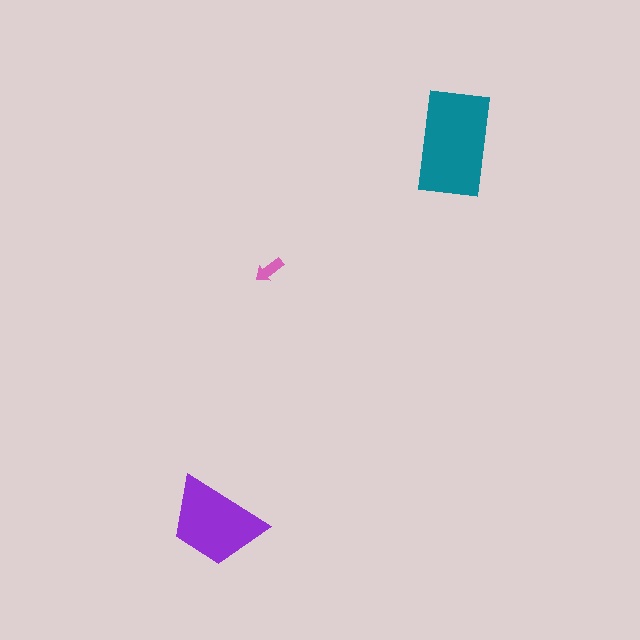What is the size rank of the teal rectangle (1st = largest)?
1st.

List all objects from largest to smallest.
The teal rectangle, the purple trapezoid, the pink arrow.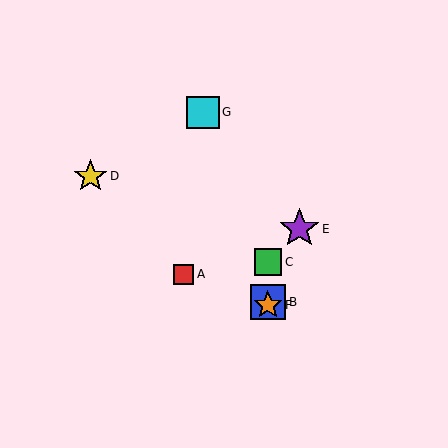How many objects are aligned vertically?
3 objects (B, C, F) are aligned vertically.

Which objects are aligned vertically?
Objects B, C, F are aligned vertically.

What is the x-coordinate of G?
Object G is at x≈203.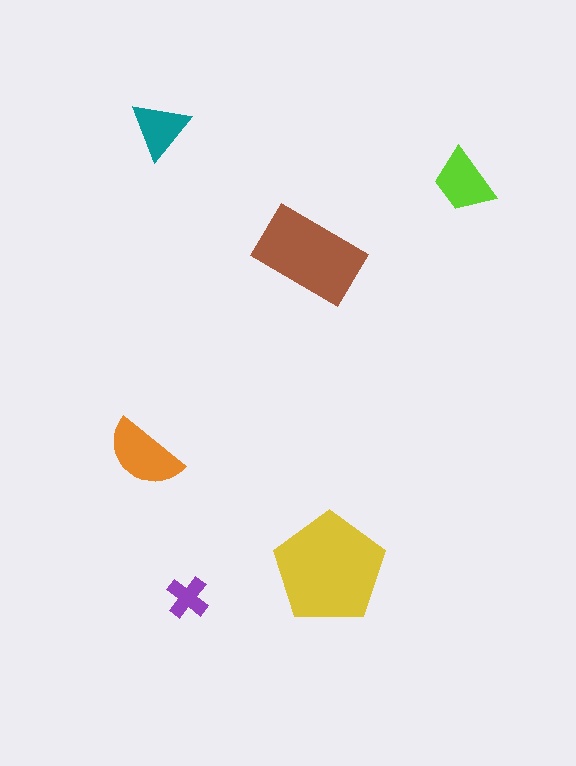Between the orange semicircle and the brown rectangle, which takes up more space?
The brown rectangle.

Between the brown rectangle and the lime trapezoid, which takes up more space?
The brown rectangle.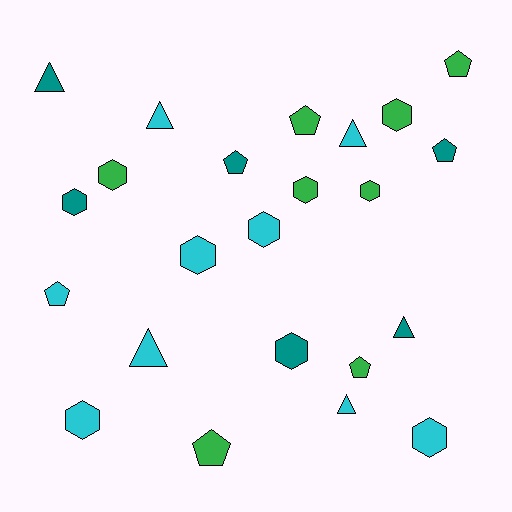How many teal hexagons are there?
There are 2 teal hexagons.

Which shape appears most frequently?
Hexagon, with 10 objects.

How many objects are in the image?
There are 23 objects.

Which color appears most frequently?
Cyan, with 9 objects.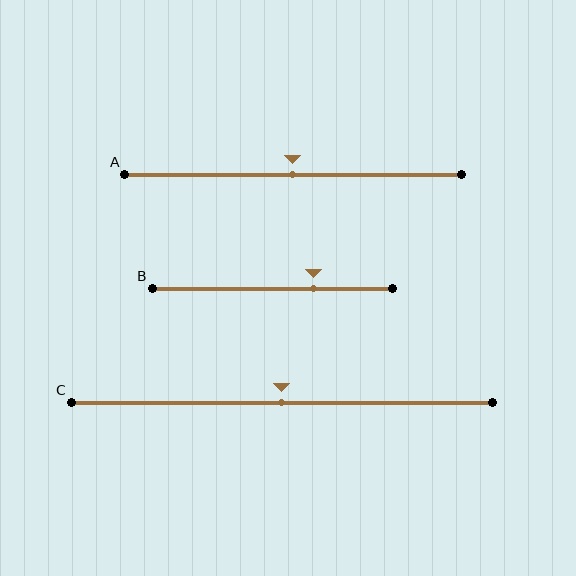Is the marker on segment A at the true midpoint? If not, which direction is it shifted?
Yes, the marker on segment A is at the true midpoint.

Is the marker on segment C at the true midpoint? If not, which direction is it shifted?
Yes, the marker on segment C is at the true midpoint.